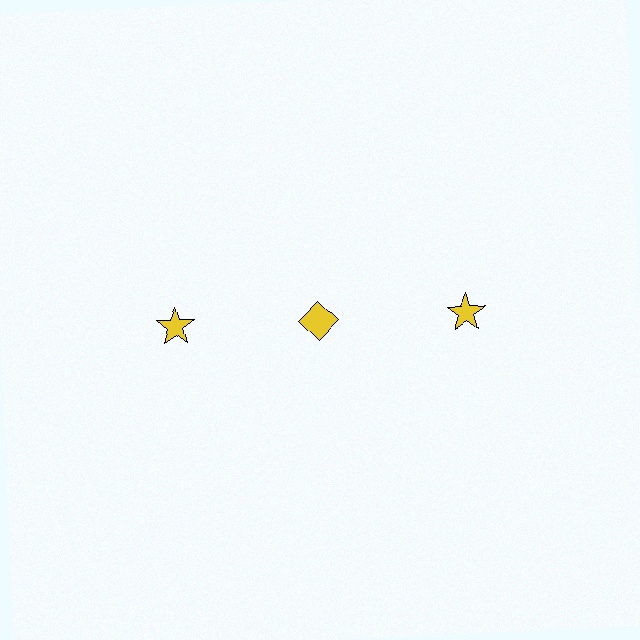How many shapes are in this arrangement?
There are 3 shapes arranged in a grid pattern.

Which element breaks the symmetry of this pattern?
The yellow diamond in the top row, second from left column breaks the symmetry. All other shapes are yellow stars.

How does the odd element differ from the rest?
It has a different shape: diamond instead of star.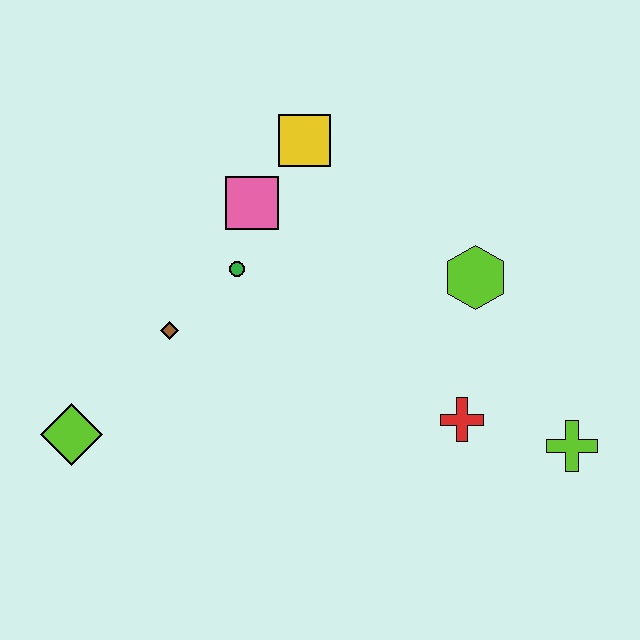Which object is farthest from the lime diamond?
The lime cross is farthest from the lime diamond.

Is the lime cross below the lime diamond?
Yes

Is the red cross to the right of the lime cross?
No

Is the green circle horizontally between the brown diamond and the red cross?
Yes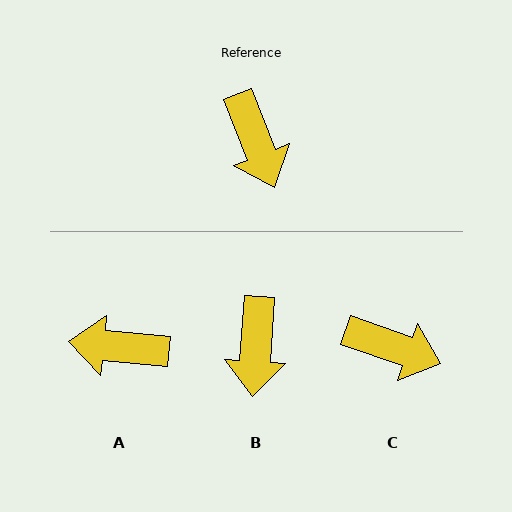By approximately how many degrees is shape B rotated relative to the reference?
Approximately 25 degrees clockwise.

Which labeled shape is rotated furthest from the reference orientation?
A, about 116 degrees away.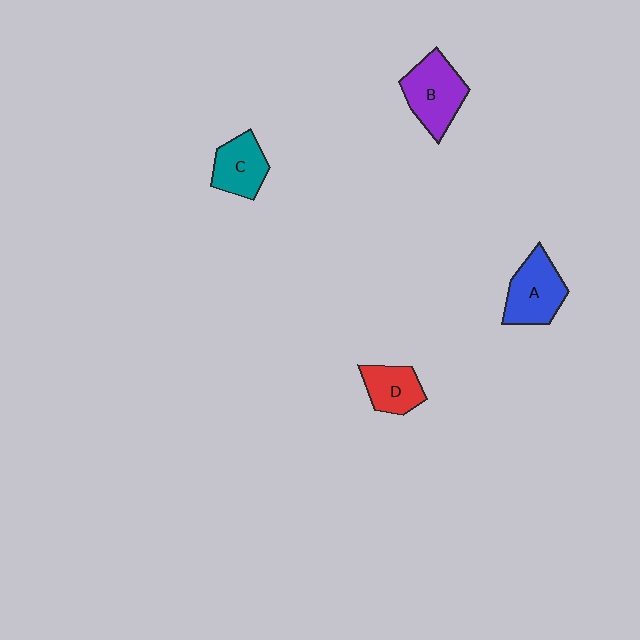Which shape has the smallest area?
Shape D (red).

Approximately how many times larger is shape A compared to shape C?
Approximately 1.3 times.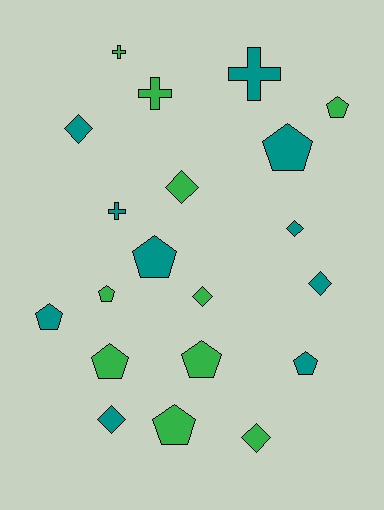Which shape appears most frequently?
Pentagon, with 9 objects.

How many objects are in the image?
There are 20 objects.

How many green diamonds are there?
There are 3 green diamonds.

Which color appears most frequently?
Teal, with 10 objects.